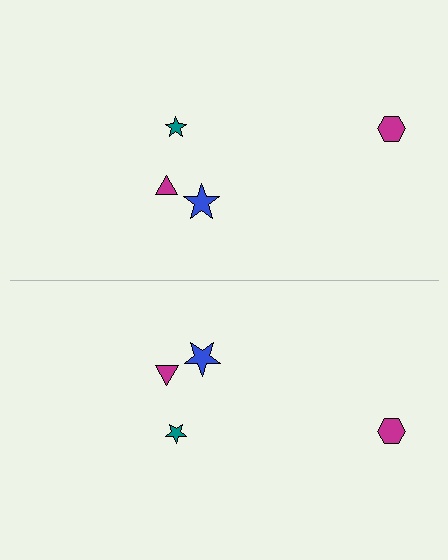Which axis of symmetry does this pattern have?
The pattern has a horizontal axis of symmetry running through the center of the image.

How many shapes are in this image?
There are 8 shapes in this image.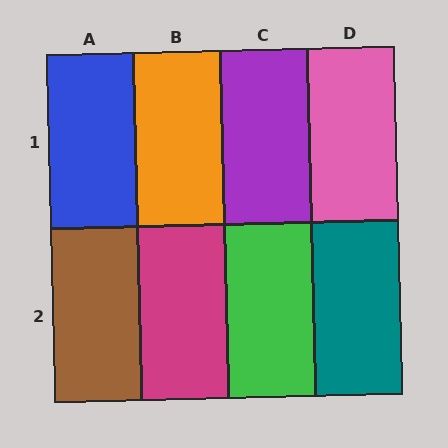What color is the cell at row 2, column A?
Brown.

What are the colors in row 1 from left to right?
Blue, orange, purple, pink.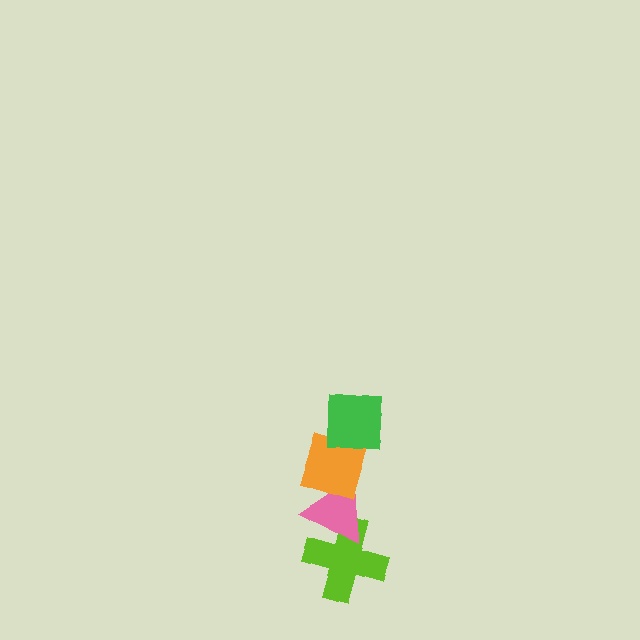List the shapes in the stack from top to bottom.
From top to bottom: the green square, the orange diamond, the pink triangle, the lime cross.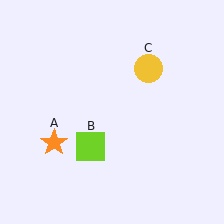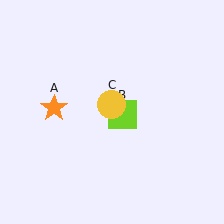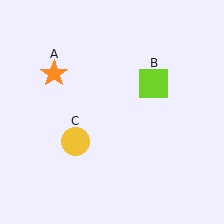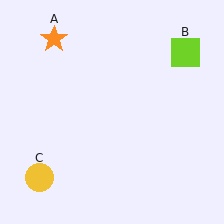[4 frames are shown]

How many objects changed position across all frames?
3 objects changed position: orange star (object A), lime square (object B), yellow circle (object C).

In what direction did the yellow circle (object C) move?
The yellow circle (object C) moved down and to the left.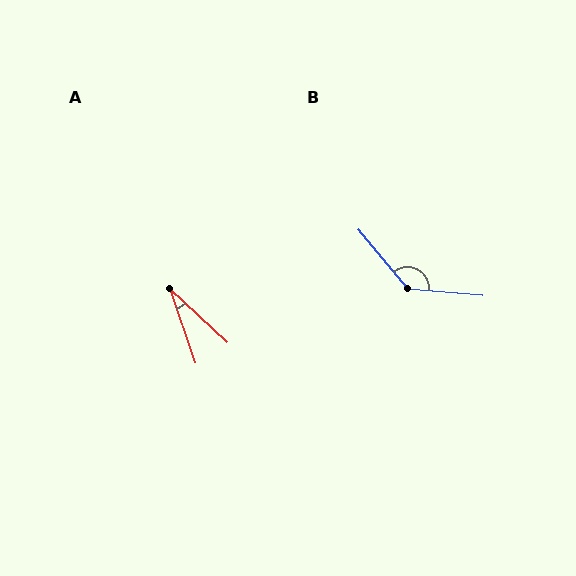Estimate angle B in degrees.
Approximately 135 degrees.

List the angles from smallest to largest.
A (29°), B (135°).